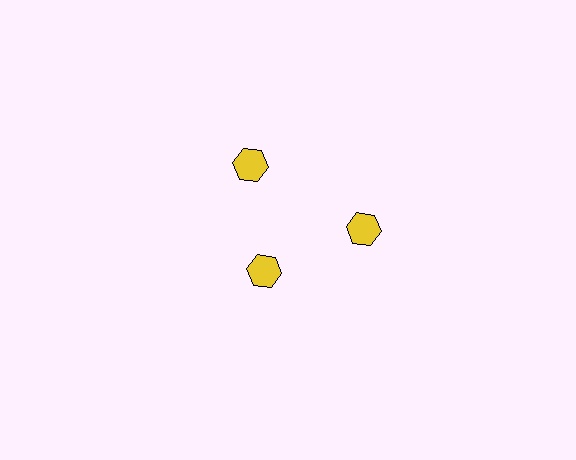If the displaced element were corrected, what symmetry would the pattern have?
It would have 3-fold rotational symmetry — the pattern would map onto itself every 120 degrees.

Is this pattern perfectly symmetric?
No. The 3 yellow hexagons are arranged in a ring, but one element near the 7 o'clock position is pulled inward toward the center, breaking the 3-fold rotational symmetry.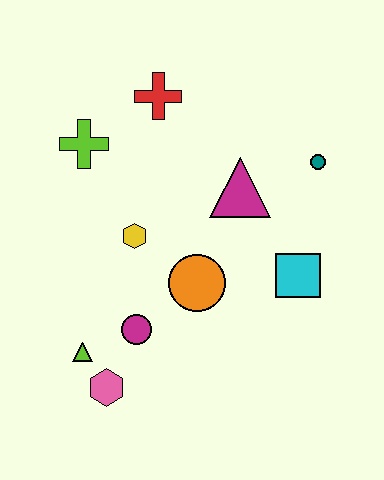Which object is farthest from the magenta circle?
The teal circle is farthest from the magenta circle.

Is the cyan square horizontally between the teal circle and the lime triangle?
Yes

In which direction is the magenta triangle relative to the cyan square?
The magenta triangle is above the cyan square.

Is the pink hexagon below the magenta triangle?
Yes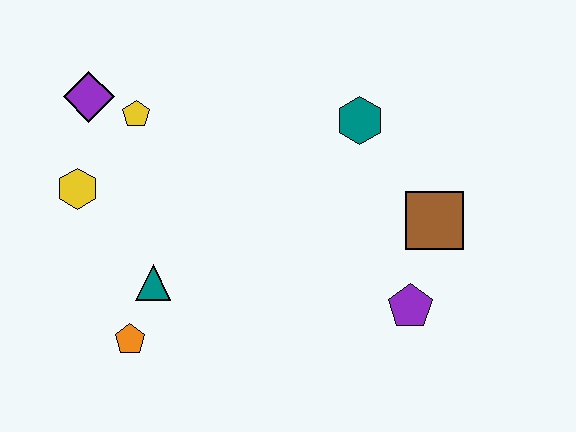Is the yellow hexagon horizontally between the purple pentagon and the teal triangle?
No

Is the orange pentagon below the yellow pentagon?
Yes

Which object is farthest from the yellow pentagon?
The purple pentagon is farthest from the yellow pentagon.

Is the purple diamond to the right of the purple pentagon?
No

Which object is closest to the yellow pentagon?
The purple diamond is closest to the yellow pentagon.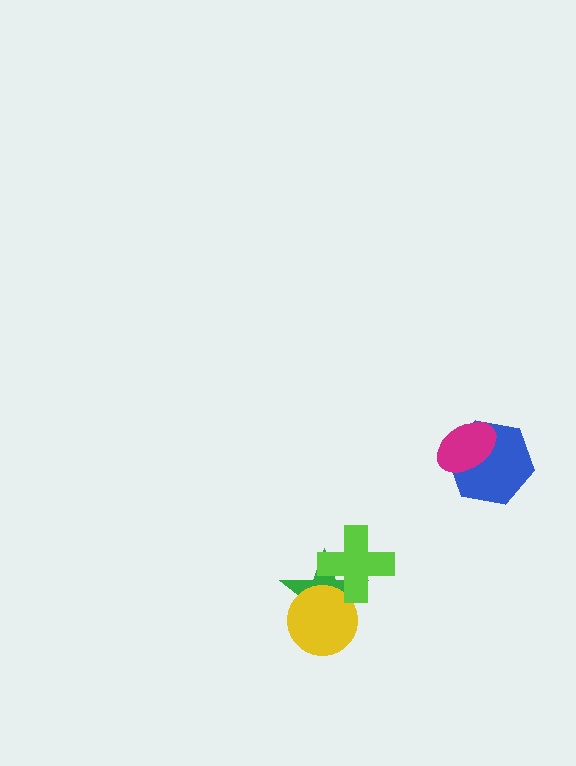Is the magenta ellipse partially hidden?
No, no other shape covers it.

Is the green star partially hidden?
Yes, it is partially covered by another shape.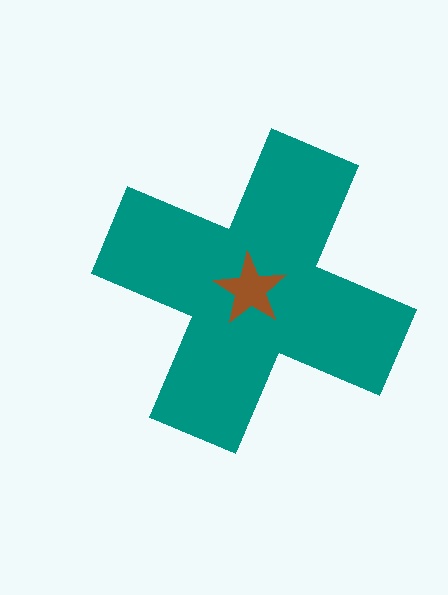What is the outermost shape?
The teal cross.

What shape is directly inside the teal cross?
The brown star.